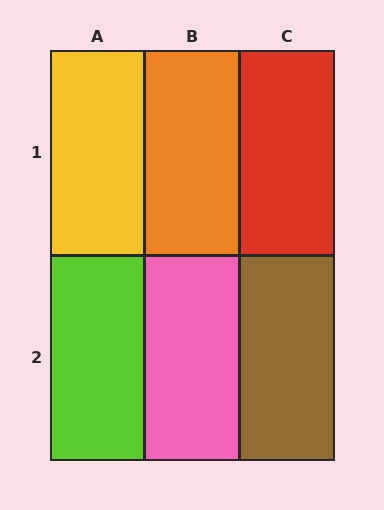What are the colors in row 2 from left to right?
Lime, pink, brown.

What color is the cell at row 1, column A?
Yellow.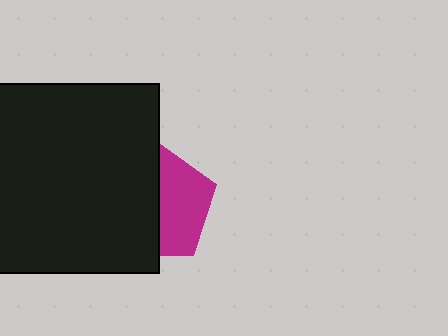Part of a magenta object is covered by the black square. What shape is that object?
It is a pentagon.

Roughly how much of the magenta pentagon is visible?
About half of it is visible (roughly 46%).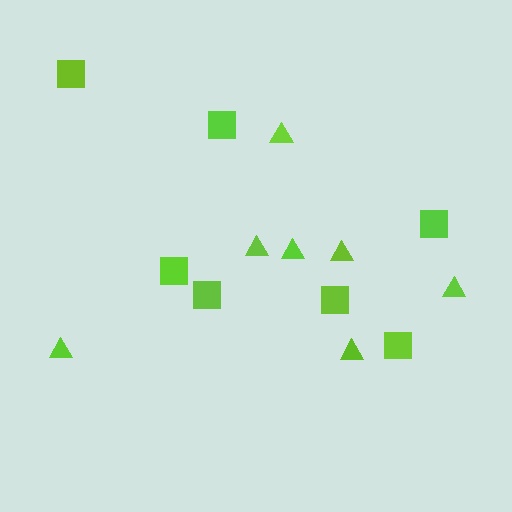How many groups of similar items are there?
There are 2 groups: one group of triangles (7) and one group of squares (7).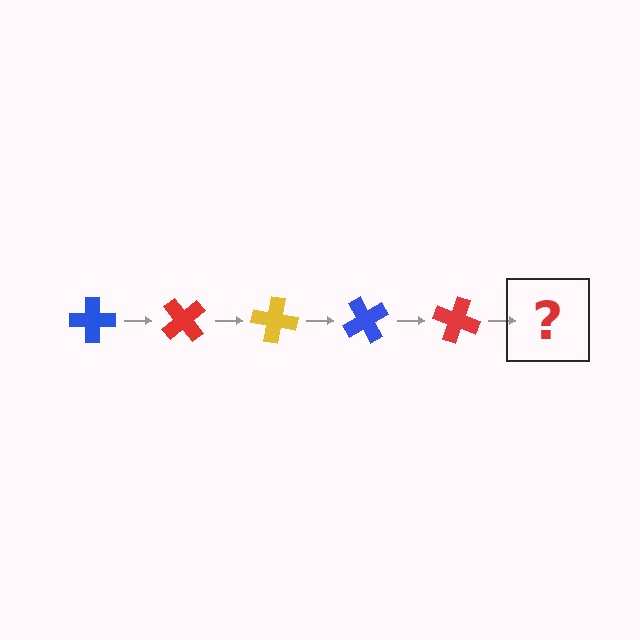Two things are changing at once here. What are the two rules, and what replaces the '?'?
The two rules are that it rotates 50 degrees each step and the color cycles through blue, red, and yellow. The '?' should be a yellow cross, rotated 250 degrees from the start.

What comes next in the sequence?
The next element should be a yellow cross, rotated 250 degrees from the start.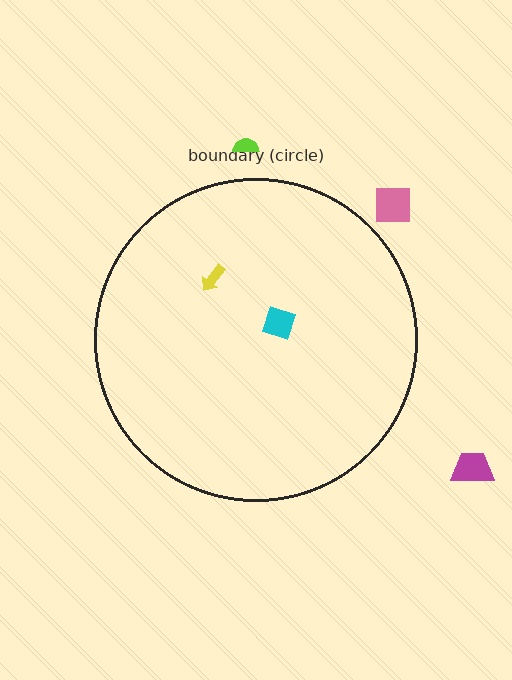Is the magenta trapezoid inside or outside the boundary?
Outside.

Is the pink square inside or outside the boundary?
Outside.